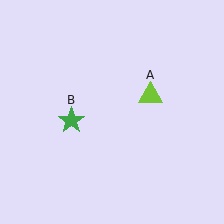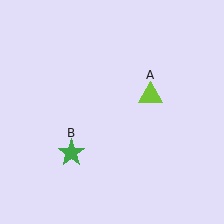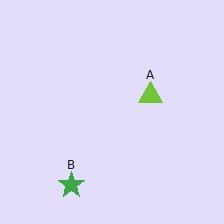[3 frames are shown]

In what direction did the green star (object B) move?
The green star (object B) moved down.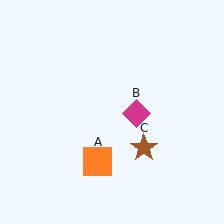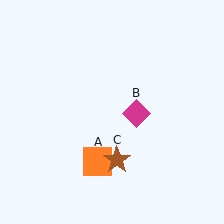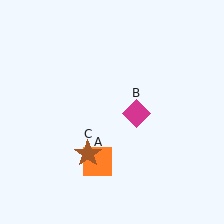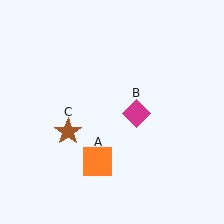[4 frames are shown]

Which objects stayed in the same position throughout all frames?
Orange square (object A) and magenta diamond (object B) remained stationary.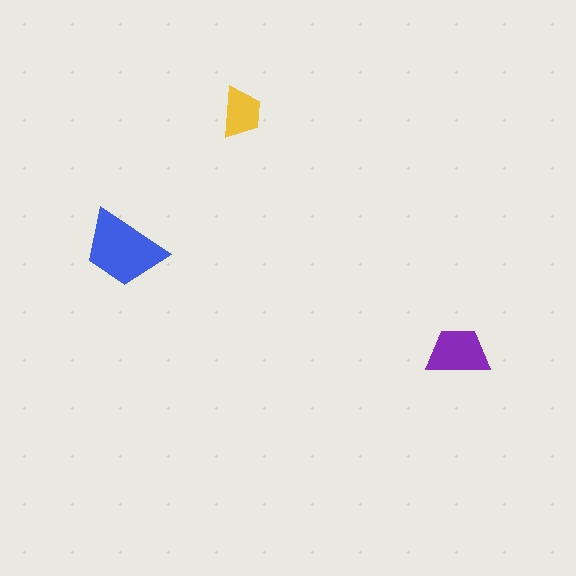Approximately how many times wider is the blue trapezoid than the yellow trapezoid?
About 1.5 times wider.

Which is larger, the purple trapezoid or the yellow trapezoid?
The purple one.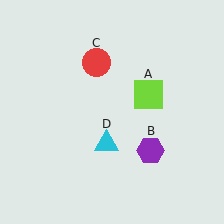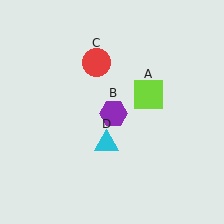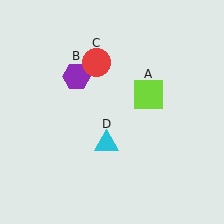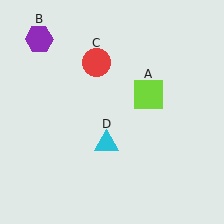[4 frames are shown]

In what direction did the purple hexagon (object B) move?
The purple hexagon (object B) moved up and to the left.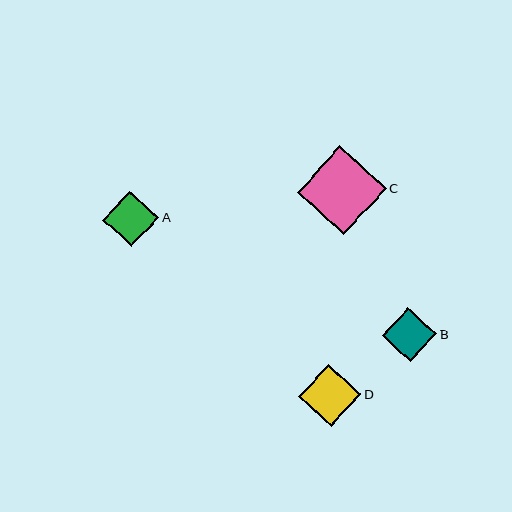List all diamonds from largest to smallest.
From largest to smallest: C, D, A, B.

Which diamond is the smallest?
Diamond B is the smallest with a size of approximately 54 pixels.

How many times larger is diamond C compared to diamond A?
Diamond C is approximately 1.6 times the size of diamond A.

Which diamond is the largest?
Diamond C is the largest with a size of approximately 89 pixels.